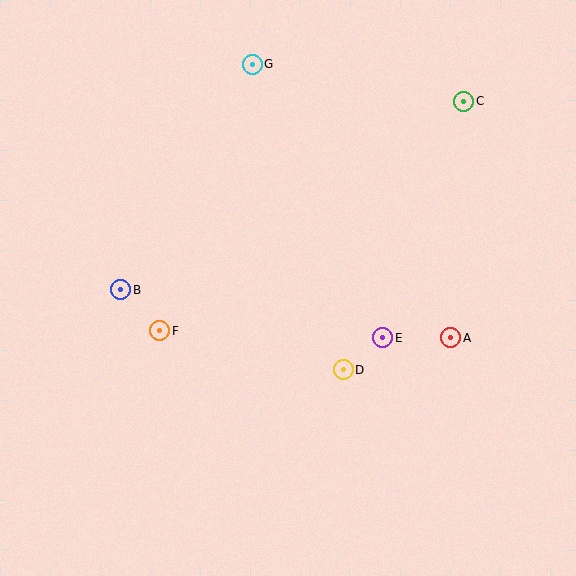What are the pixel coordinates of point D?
Point D is at (343, 370).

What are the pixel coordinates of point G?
Point G is at (252, 64).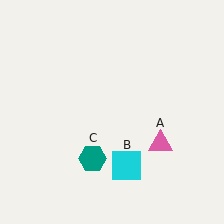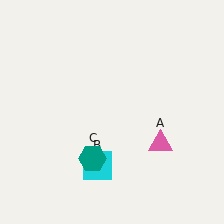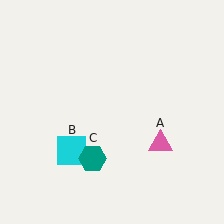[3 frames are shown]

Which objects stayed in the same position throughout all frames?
Pink triangle (object A) and teal hexagon (object C) remained stationary.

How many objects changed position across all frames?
1 object changed position: cyan square (object B).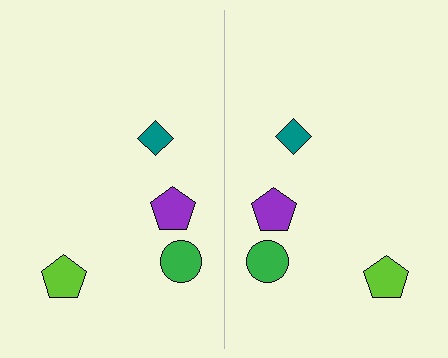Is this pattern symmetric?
Yes, this pattern has bilateral (reflection) symmetry.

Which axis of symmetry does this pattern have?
The pattern has a vertical axis of symmetry running through the center of the image.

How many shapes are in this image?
There are 8 shapes in this image.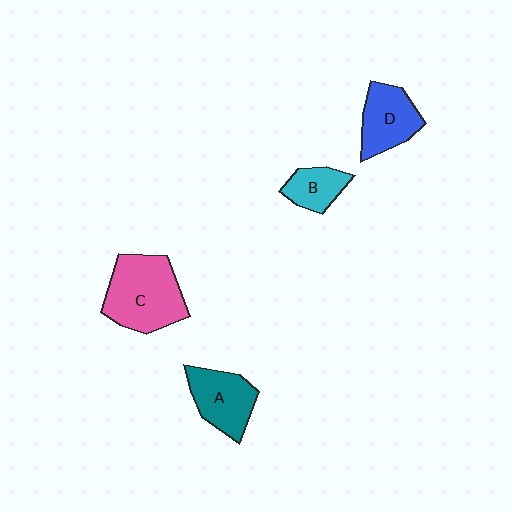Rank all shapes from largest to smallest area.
From largest to smallest: C (pink), A (teal), D (blue), B (cyan).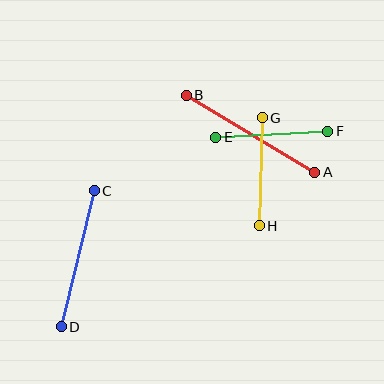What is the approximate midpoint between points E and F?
The midpoint is at approximately (272, 134) pixels.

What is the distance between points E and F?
The distance is approximately 112 pixels.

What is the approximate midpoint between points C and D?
The midpoint is at approximately (78, 259) pixels.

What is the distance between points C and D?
The distance is approximately 140 pixels.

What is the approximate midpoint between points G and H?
The midpoint is at approximately (261, 172) pixels.